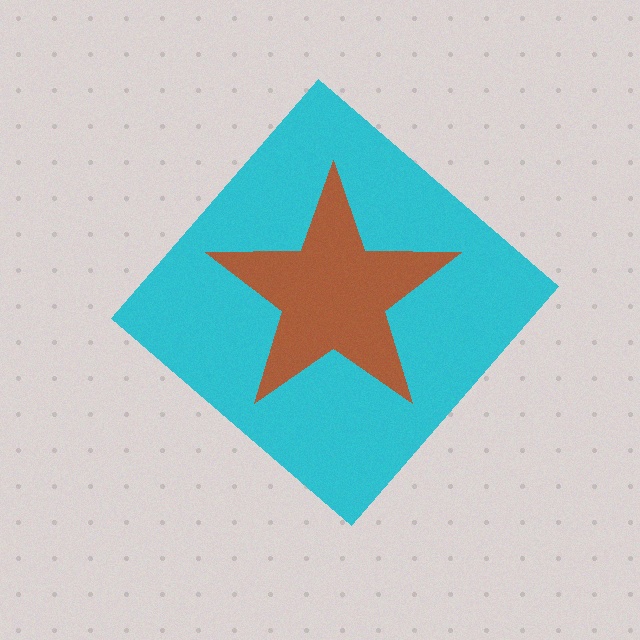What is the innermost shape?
The brown star.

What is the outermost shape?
The cyan diamond.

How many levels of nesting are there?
2.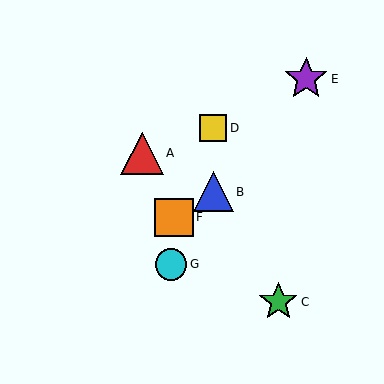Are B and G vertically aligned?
No, B is at x≈213 and G is at x≈171.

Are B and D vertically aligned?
Yes, both are at x≈213.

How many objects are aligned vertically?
2 objects (B, D) are aligned vertically.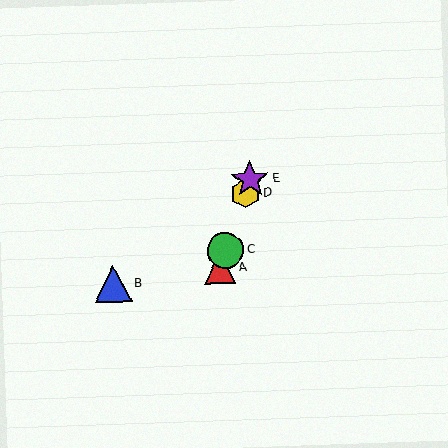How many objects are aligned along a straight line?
4 objects (A, C, D, E) are aligned along a straight line.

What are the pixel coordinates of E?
Object E is at (250, 179).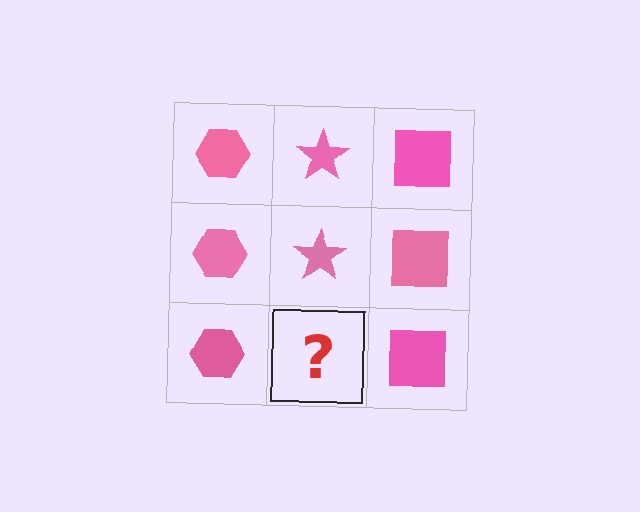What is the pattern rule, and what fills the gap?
The rule is that each column has a consistent shape. The gap should be filled with a pink star.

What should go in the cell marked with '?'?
The missing cell should contain a pink star.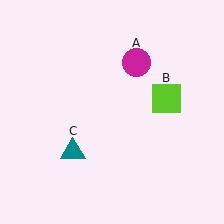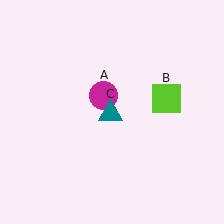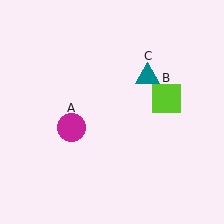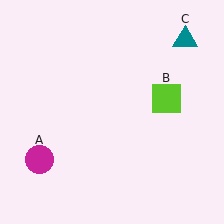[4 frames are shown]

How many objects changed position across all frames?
2 objects changed position: magenta circle (object A), teal triangle (object C).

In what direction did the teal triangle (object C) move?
The teal triangle (object C) moved up and to the right.